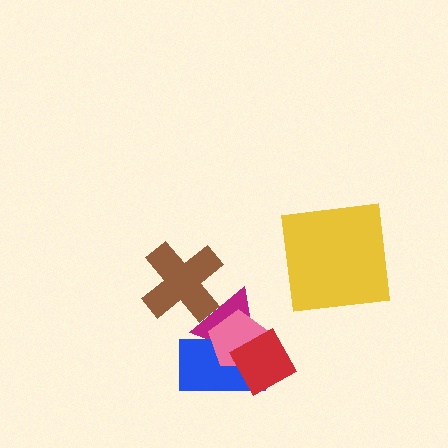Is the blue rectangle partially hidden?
Yes, it is partially covered by another shape.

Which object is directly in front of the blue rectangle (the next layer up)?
The pink pentagon is directly in front of the blue rectangle.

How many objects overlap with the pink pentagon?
3 objects overlap with the pink pentagon.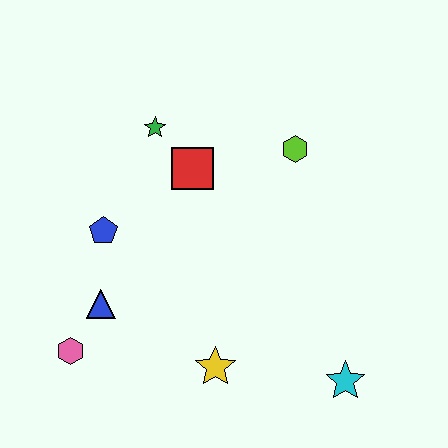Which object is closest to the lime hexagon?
The red square is closest to the lime hexagon.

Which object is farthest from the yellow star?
The green star is farthest from the yellow star.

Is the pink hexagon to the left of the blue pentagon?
Yes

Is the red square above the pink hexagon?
Yes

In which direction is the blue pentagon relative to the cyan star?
The blue pentagon is to the left of the cyan star.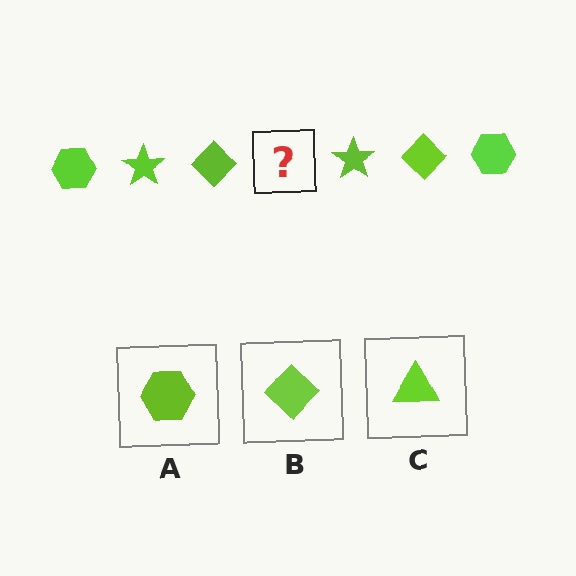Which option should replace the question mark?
Option A.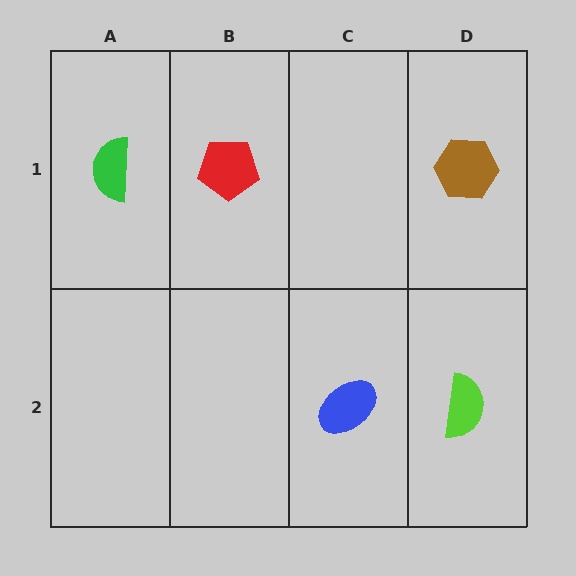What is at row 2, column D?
A lime semicircle.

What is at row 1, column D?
A brown hexagon.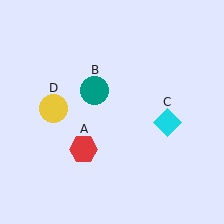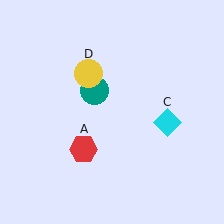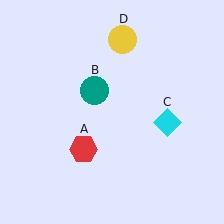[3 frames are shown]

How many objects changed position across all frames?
1 object changed position: yellow circle (object D).